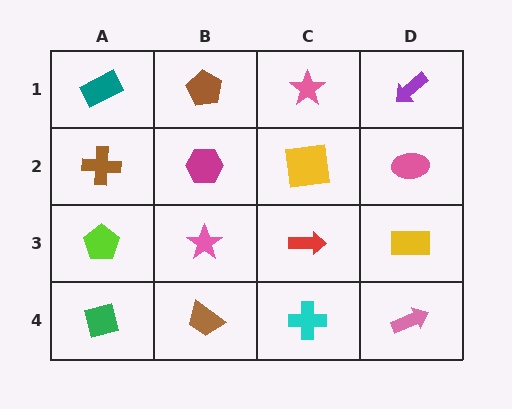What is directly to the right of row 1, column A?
A brown pentagon.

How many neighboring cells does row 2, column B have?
4.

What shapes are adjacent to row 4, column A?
A lime pentagon (row 3, column A), a brown trapezoid (row 4, column B).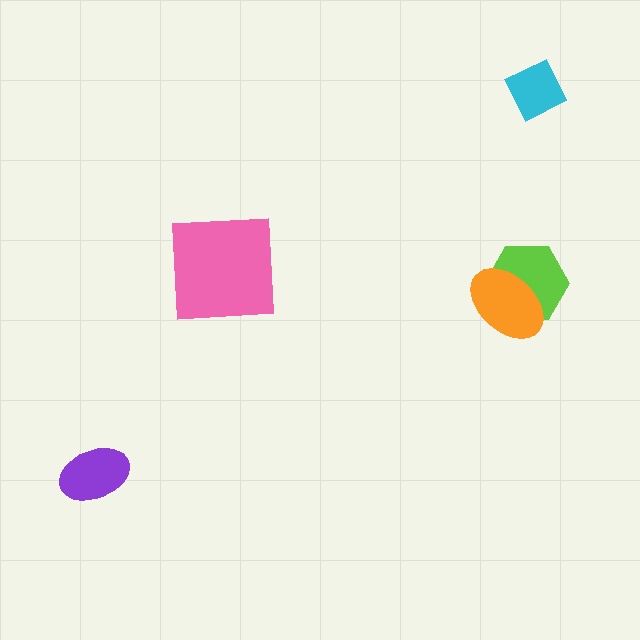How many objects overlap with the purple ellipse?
0 objects overlap with the purple ellipse.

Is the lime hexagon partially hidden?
Yes, it is partially covered by another shape.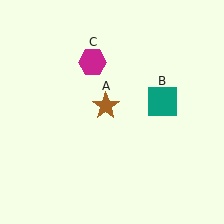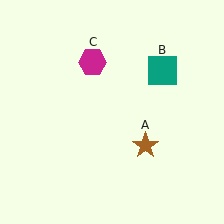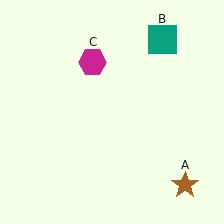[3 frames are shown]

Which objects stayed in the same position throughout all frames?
Magenta hexagon (object C) remained stationary.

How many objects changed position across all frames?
2 objects changed position: brown star (object A), teal square (object B).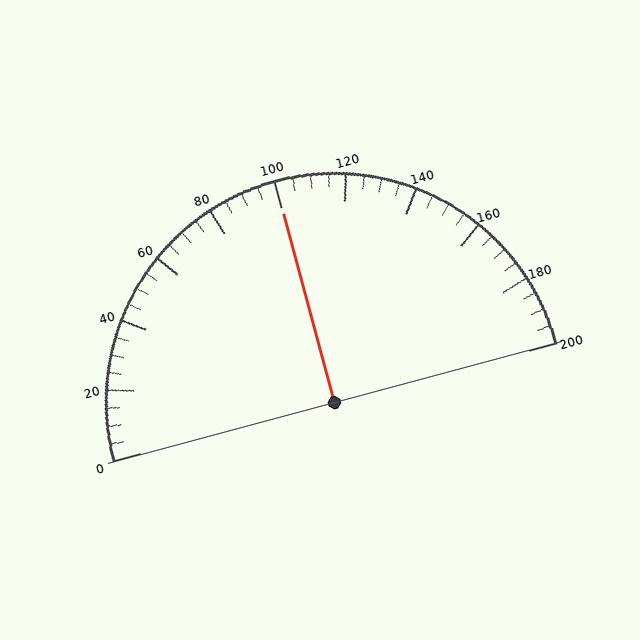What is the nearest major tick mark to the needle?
The nearest major tick mark is 100.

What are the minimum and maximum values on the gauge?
The gauge ranges from 0 to 200.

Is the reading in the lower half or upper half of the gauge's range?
The reading is in the upper half of the range (0 to 200).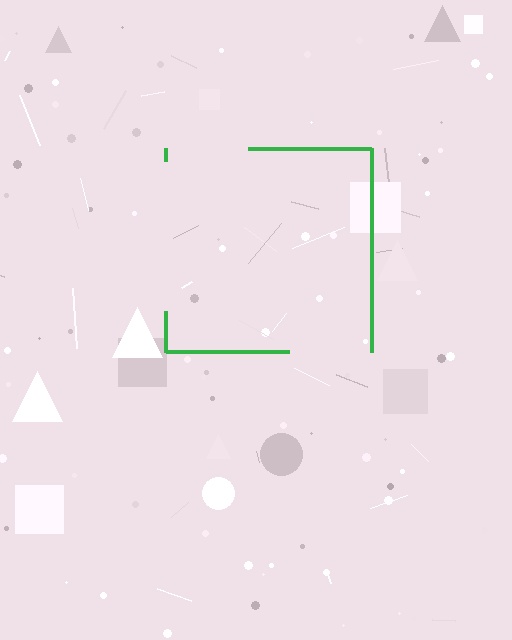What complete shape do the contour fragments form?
The contour fragments form a square.